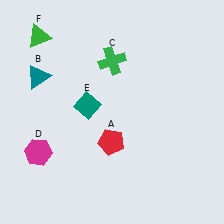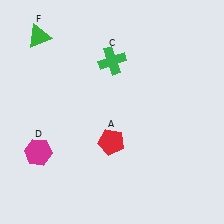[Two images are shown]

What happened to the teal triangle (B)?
The teal triangle (B) was removed in Image 2. It was in the top-left area of Image 1.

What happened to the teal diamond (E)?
The teal diamond (E) was removed in Image 2. It was in the top-left area of Image 1.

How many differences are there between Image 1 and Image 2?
There are 2 differences between the two images.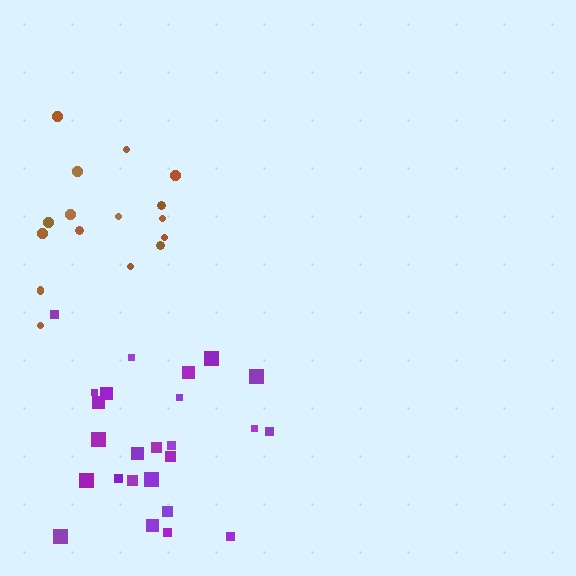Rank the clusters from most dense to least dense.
brown, purple.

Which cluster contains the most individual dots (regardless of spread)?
Purple (25).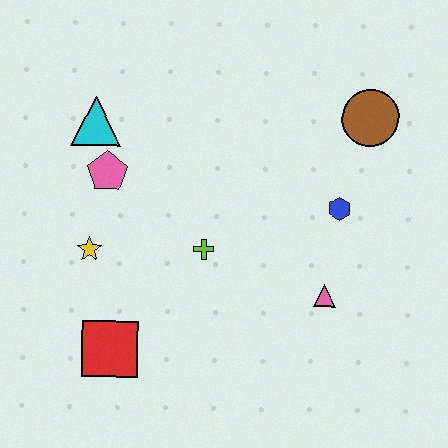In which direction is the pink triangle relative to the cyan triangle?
The pink triangle is to the right of the cyan triangle.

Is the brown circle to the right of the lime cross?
Yes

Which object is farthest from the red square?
The brown circle is farthest from the red square.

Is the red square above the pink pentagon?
No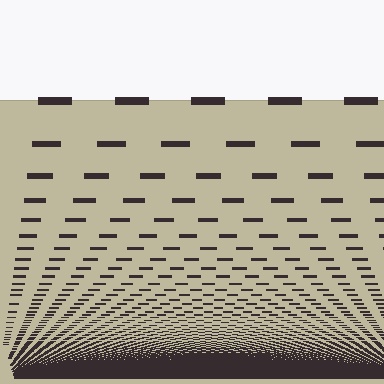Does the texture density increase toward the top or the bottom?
Density increases toward the bottom.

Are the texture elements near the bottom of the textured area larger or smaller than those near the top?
Smaller. The gradient is inverted — elements near the bottom are smaller and denser.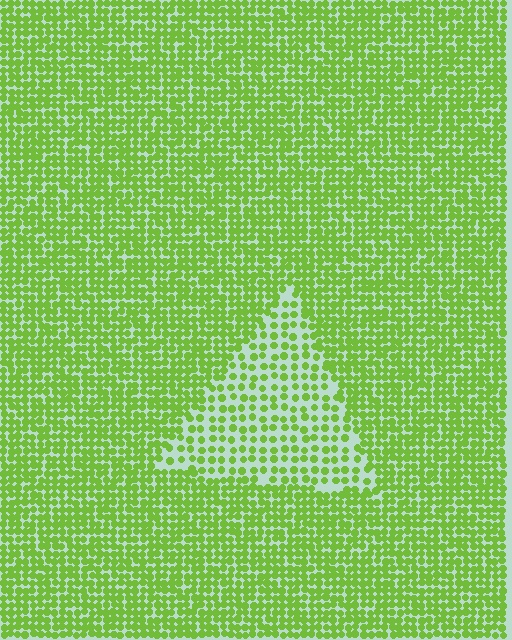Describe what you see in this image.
The image contains small lime elements arranged at two different densities. A triangle-shaped region is visible where the elements are less densely packed than the surrounding area.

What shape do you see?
I see a triangle.